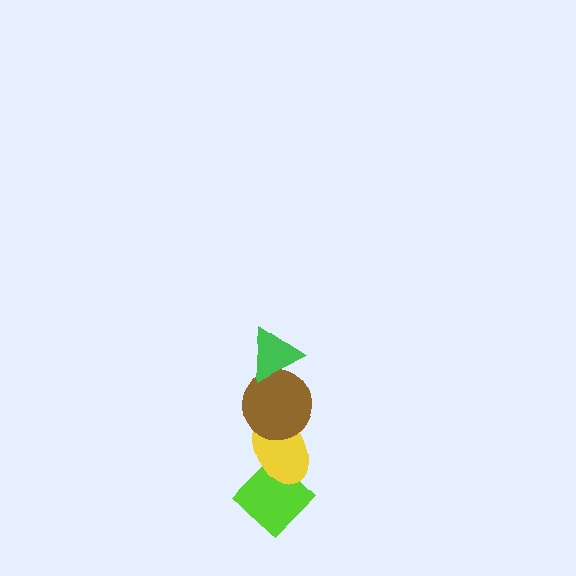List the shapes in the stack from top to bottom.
From top to bottom: the green triangle, the brown circle, the yellow ellipse, the lime diamond.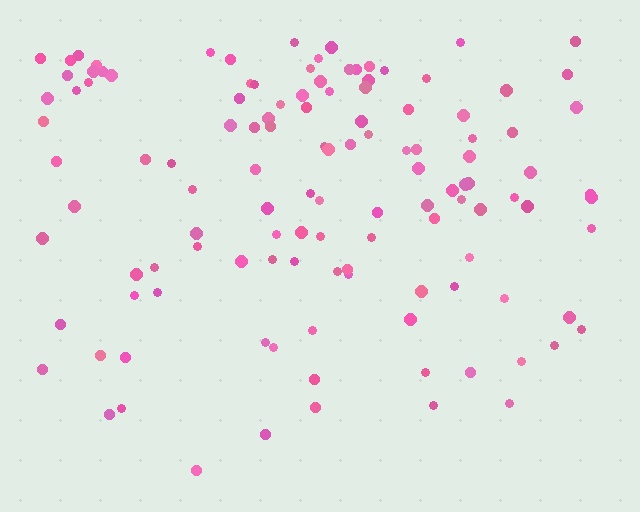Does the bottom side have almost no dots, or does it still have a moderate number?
Still a moderate number, just noticeably fewer than the top.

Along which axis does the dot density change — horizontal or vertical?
Vertical.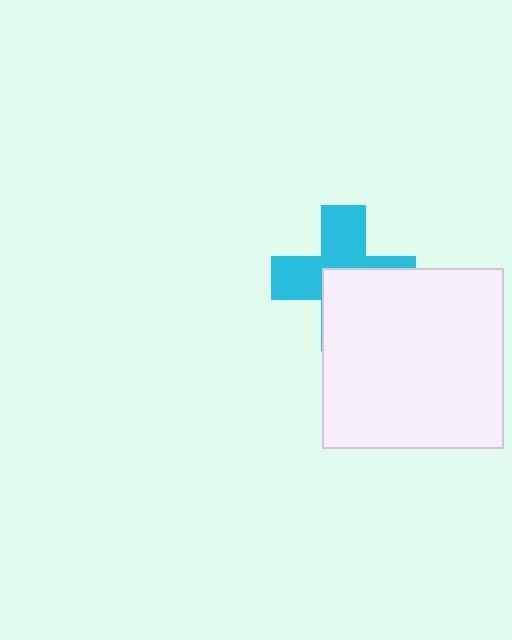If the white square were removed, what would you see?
You would see the complete cyan cross.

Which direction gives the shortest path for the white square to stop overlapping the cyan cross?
Moving toward the lower-right gives the shortest separation.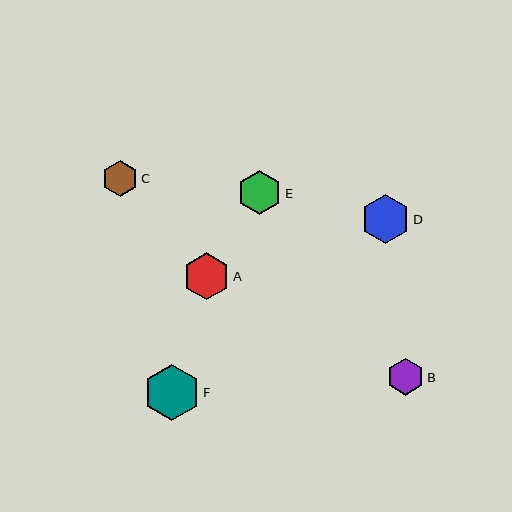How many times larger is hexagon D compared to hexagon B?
Hexagon D is approximately 1.3 times the size of hexagon B.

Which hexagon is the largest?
Hexagon F is the largest with a size of approximately 56 pixels.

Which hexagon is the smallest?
Hexagon C is the smallest with a size of approximately 35 pixels.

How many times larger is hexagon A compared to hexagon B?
Hexagon A is approximately 1.3 times the size of hexagon B.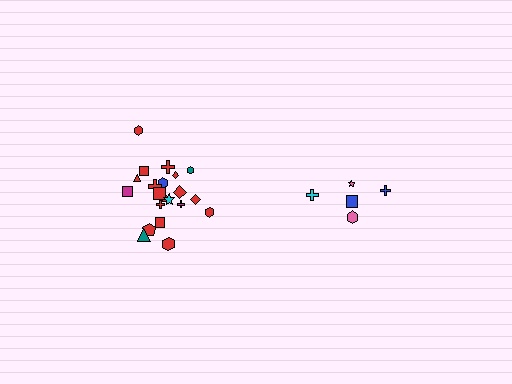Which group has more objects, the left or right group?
The left group.